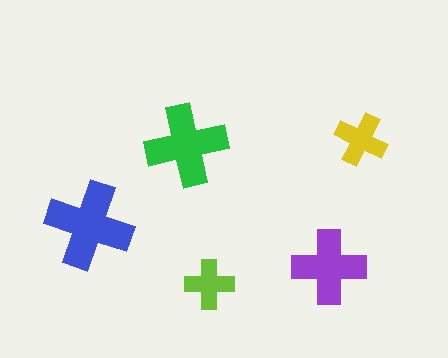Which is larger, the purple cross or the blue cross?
The blue one.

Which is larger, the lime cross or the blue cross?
The blue one.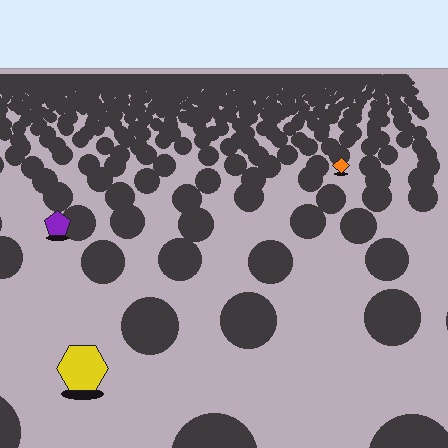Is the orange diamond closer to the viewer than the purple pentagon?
No. The purple pentagon is closer — you can tell from the texture gradient: the ground texture is coarser near it.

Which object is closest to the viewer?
The yellow hexagon is closest. The texture marks near it are larger and more spread out.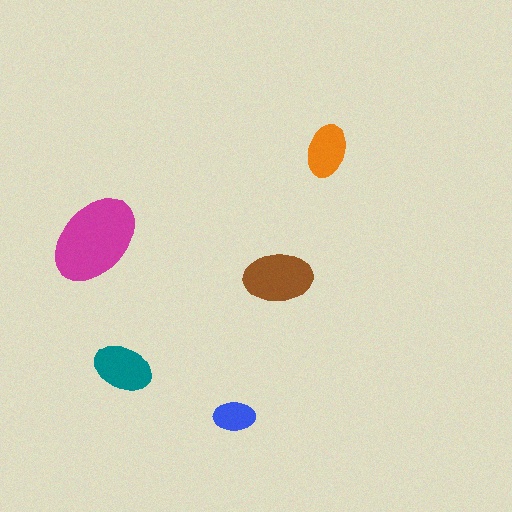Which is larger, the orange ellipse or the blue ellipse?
The orange one.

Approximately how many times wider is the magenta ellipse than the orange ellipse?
About 2 times wider.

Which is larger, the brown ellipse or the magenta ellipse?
The magenta one.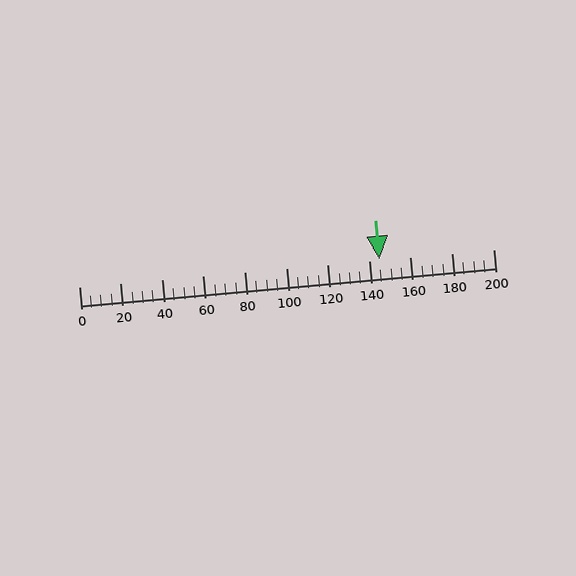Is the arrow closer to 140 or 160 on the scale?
The arrow is closer to 140.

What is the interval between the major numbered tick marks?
The major tick marks are spaced 20 units apart.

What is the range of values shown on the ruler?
The ruler shows values from 0 to 200.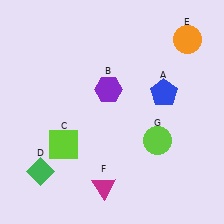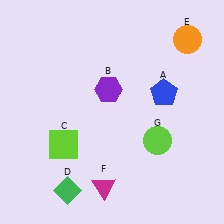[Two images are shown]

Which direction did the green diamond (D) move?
The green diamond (D) moved right.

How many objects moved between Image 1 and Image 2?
1 object moved between the two images.